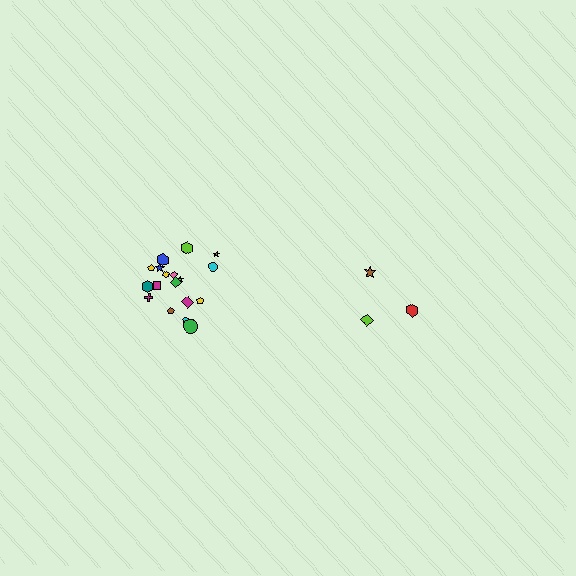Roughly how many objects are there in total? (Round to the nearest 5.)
Roughly 20 objects in total.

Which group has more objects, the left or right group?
The left group.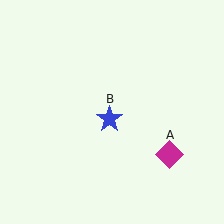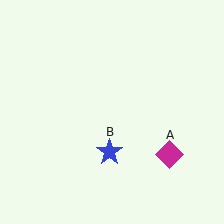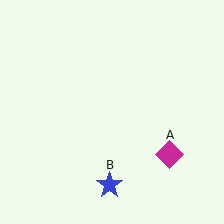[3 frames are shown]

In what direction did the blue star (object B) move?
The blue star (object B) moved down.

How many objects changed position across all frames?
1 object changed position: blue star (object B).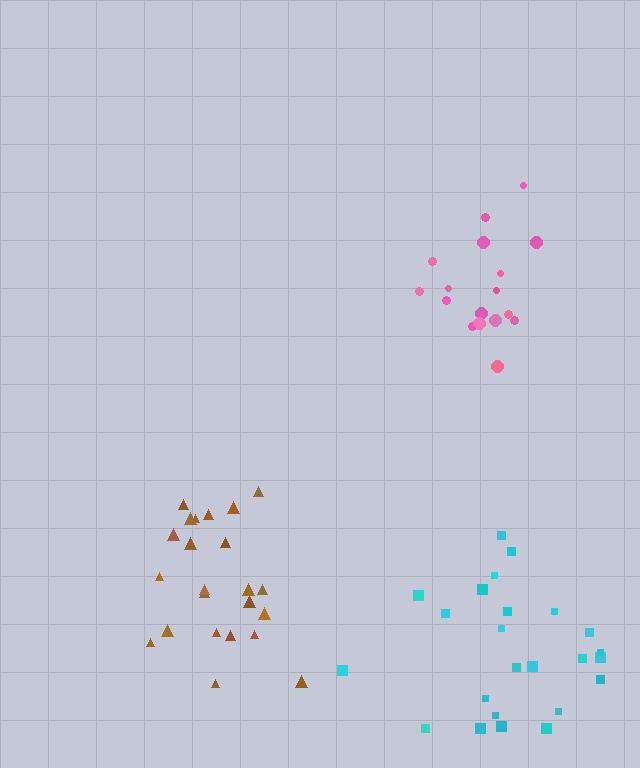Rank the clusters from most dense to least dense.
brown, pink, cyan.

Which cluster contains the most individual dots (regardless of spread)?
Cyan (24).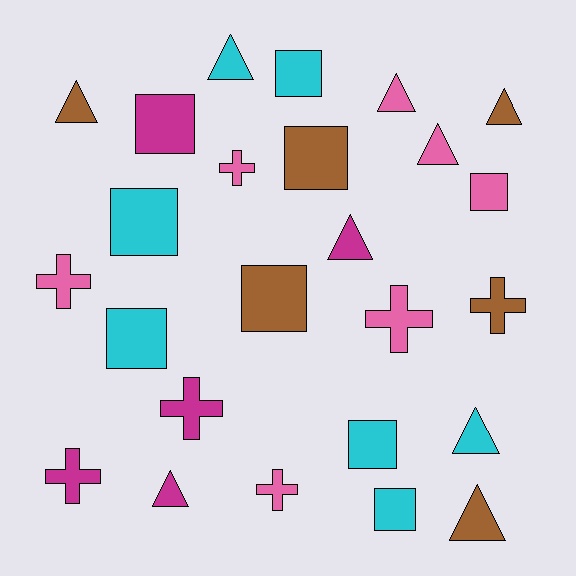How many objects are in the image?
There are 25 objects.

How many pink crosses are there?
There are 4 pink crosses.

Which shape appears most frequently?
Triangle, with 9 objects.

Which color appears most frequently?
Pink, with 7 objects.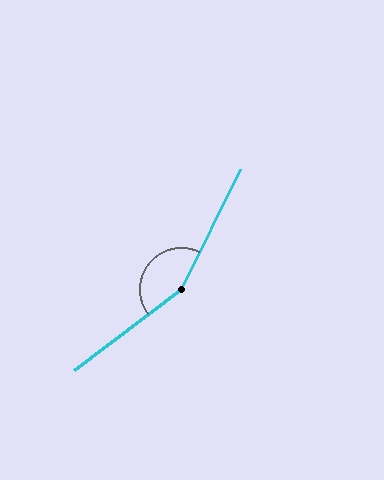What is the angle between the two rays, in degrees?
Approximately 153 degrees.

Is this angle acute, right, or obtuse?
It is obtuse.